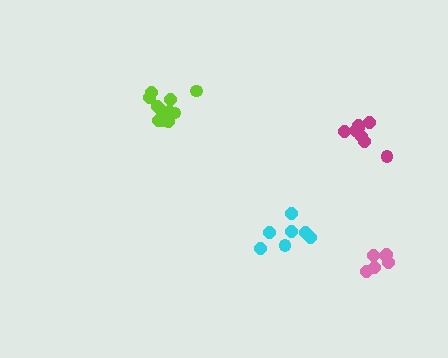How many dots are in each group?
Group 1: 8 dots, Group 2: 6 dots, Group 3: 7 dots, Group 4: 11 dots (32 total).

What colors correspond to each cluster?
The clusters are colored: magenta, pink, cyan, lime.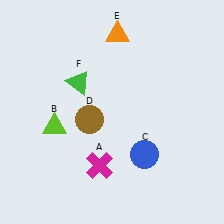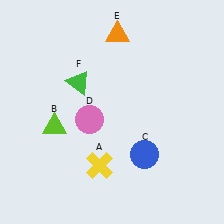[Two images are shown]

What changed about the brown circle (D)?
In Image 1, D is brown. In Image 2, it changed to pink.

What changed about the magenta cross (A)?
In Image 1, A is magenta. In Image 2, it changed to yellow.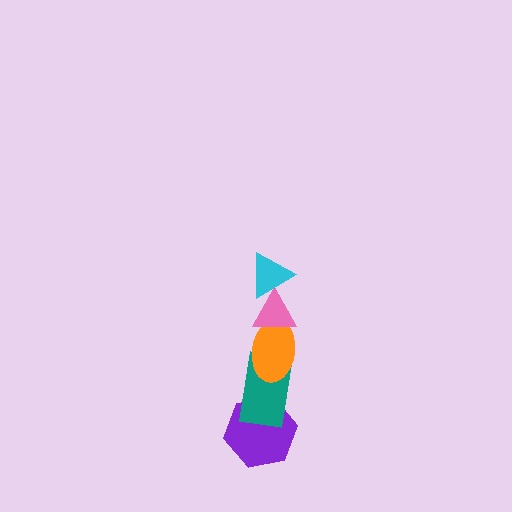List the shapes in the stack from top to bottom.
From top to bottom: the cyan triangle, the pink triangle, the orange ellipse, the teal rectangle, the purple hexagon.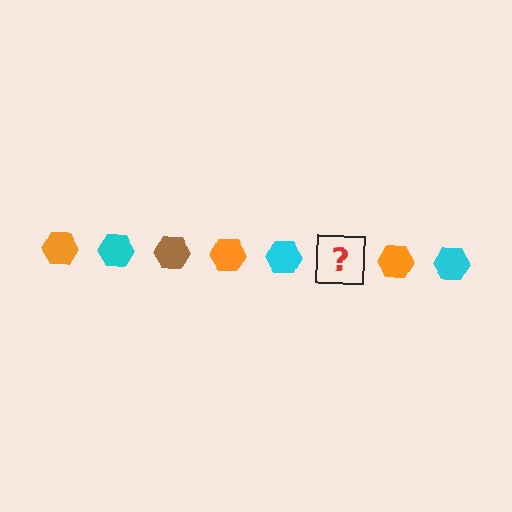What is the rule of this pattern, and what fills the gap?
The rule is that the pattern cycles through orange, cyan, brown hexagons. The gap should be filled with a brown hexagon.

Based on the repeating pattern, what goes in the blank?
The blank should be a brown hexagon.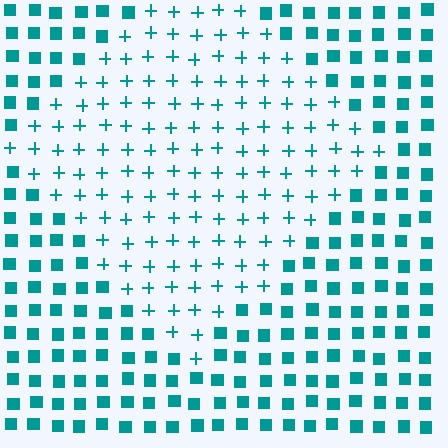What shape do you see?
I see a diamond.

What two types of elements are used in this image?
The image uses plus signs inside the diamond region and squares outside it.